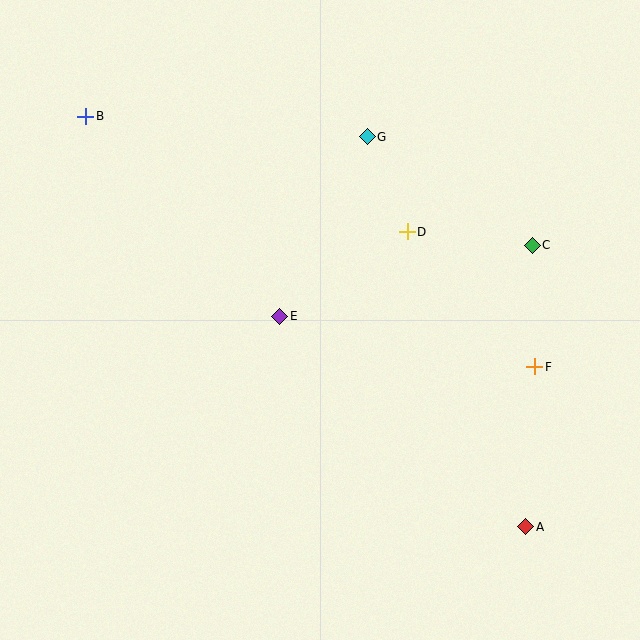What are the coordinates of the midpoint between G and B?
The midpoint between G and B is at (226, 126).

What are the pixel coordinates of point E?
Point E is at (280, 316).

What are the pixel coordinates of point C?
Point C is at (532, 245).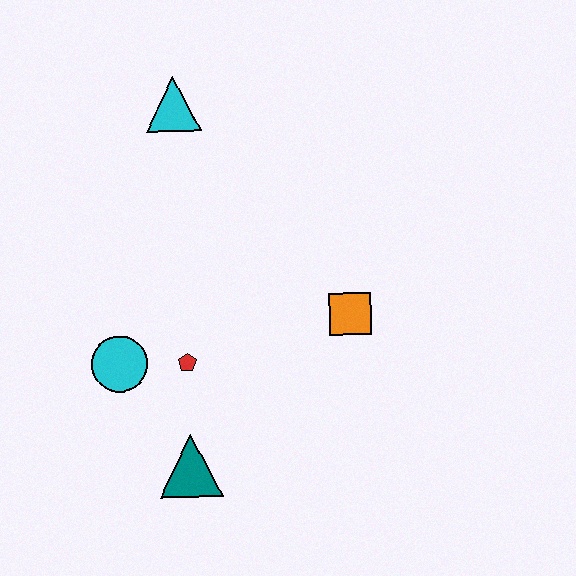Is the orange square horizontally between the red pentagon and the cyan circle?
No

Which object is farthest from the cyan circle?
The cyan triangle is farthest from the cyan circle.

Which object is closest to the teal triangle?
The red pentagon is closest to the teal triangle.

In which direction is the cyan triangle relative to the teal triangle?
The cyan triangle is above the teal triangle.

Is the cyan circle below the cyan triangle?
Yes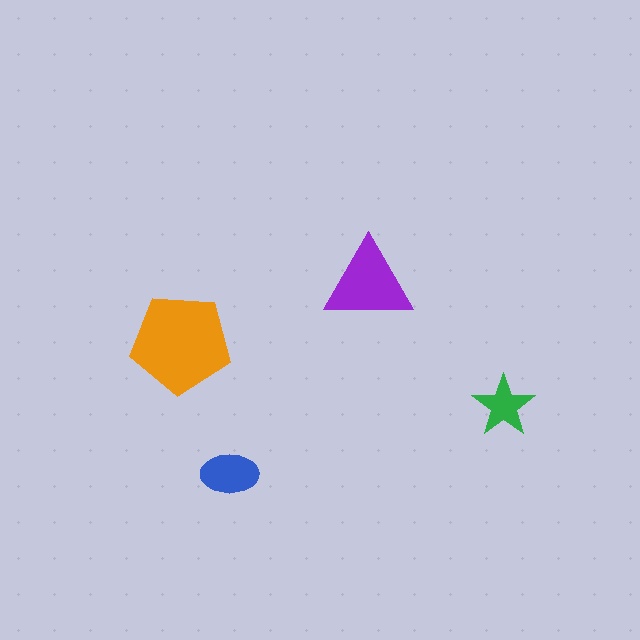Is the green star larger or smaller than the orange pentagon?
Smaller.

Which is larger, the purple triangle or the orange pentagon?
The orange pentagon.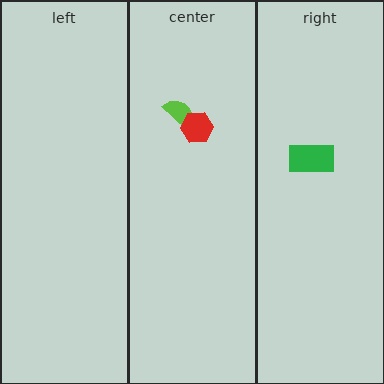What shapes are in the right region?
The green rectangle.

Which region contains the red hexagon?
The center region.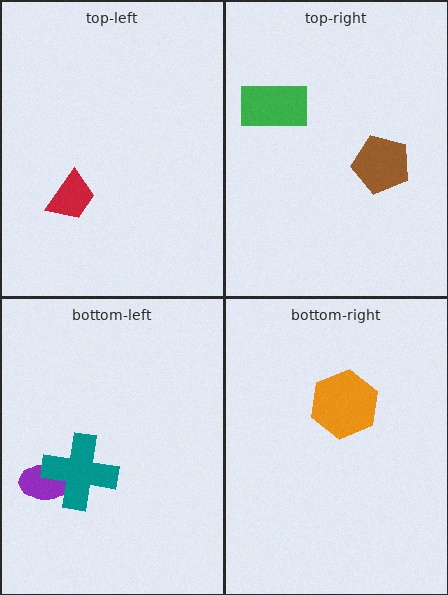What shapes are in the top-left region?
The red trapezoid.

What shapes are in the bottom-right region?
The orange hexagon.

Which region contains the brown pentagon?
The top-right region.